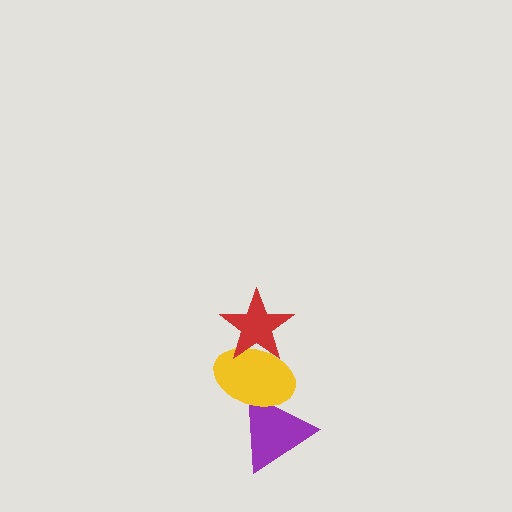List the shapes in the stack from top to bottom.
From top to bottom: the red star, the yellow ellipse, the purple triangle.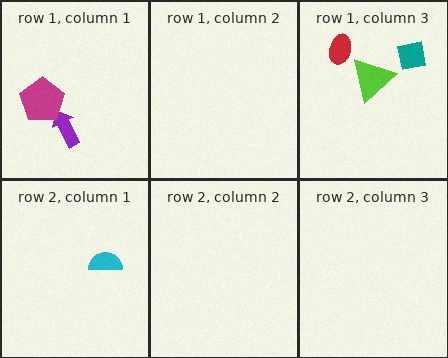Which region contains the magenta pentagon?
The row 1, column 1 region.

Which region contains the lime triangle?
The row 1, column 3 region.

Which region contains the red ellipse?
The row 1, column 3 region.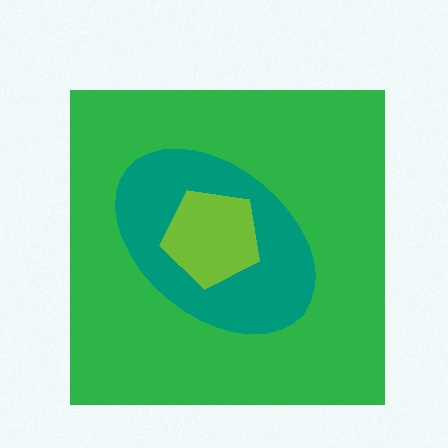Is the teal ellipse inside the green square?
Yes.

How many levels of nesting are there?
3.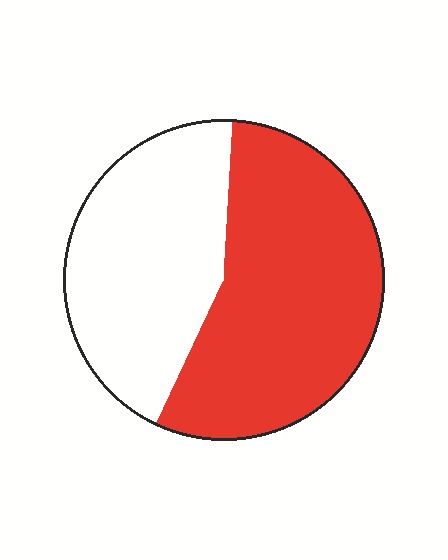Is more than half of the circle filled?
Yes.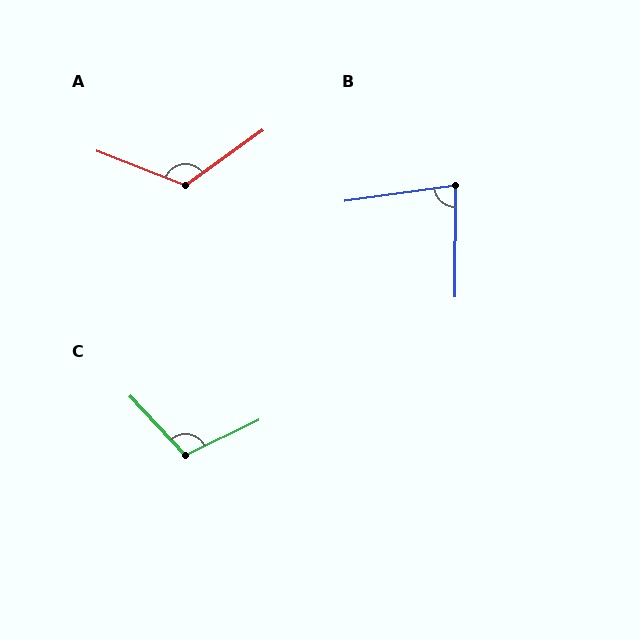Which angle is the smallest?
B, at approximately 82 degrees.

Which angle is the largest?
A, at approximately 123 degrees.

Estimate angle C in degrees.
Approximately 107 degrees.